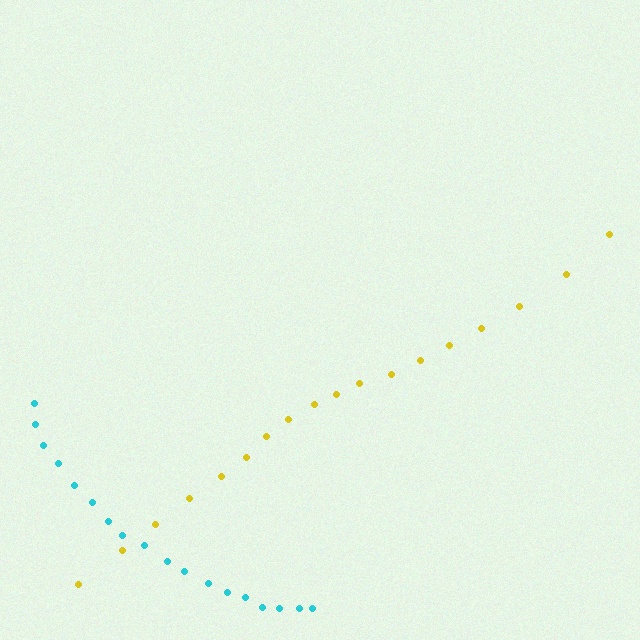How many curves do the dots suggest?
There are 2 distinct paths.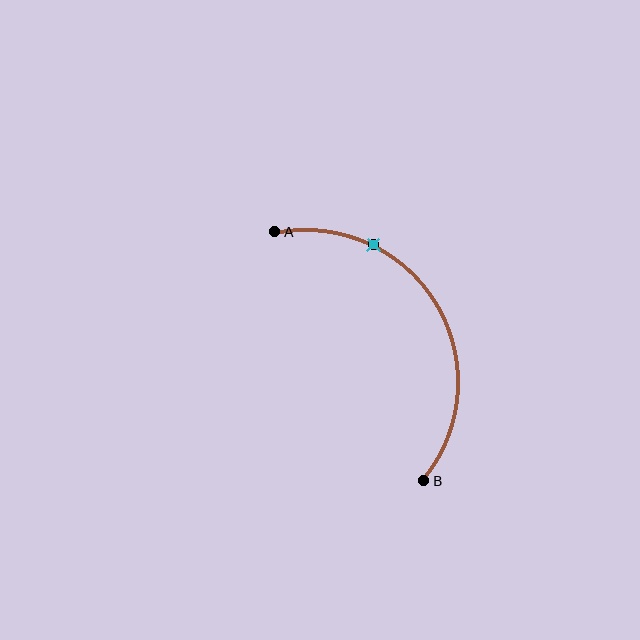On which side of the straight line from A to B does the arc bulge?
The arc bulges to the right of the straight line connecting A and B.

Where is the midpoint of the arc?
The arc midpoint is the point on the curve farthest from the straight line joining A and B. It sits to the right of that line.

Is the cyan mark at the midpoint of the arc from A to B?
No. The cyan mark lies on the arc but is closer to endpoint A. The arc midpoint would be at the point on the curve equidistant along the arc from both A and B.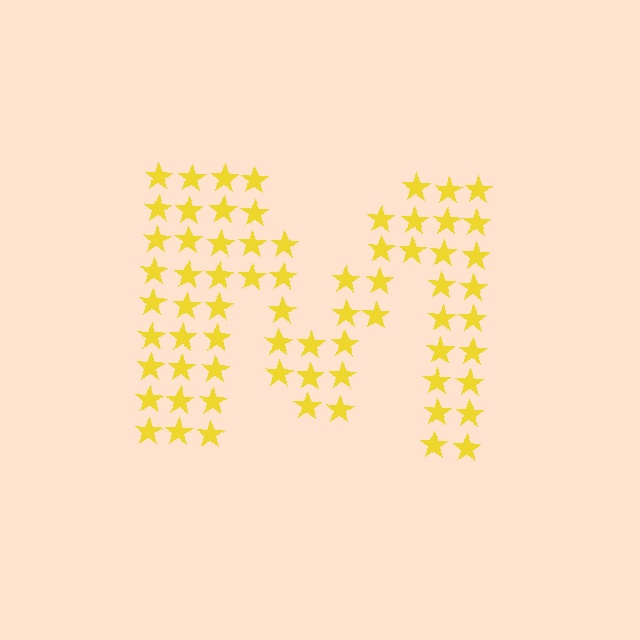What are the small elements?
The small elements are stars.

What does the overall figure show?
The overall figure shows the letter M.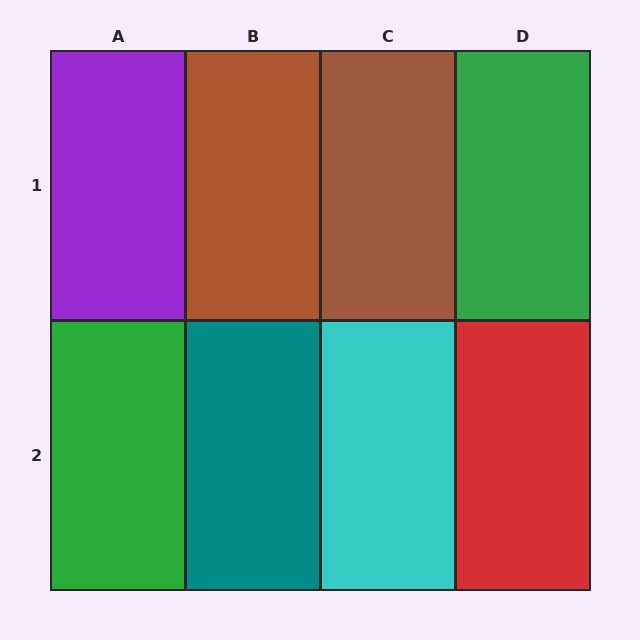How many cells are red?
1 cell is red.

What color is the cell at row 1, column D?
Green.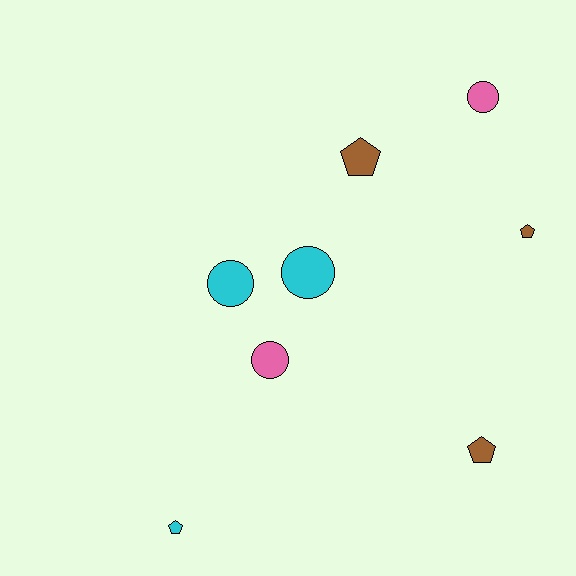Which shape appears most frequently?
Circle, with 4 objects.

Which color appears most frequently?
Cyan, with 3 objects.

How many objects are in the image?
There are 8 objects.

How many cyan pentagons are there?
There is 1 cyan pentagon.